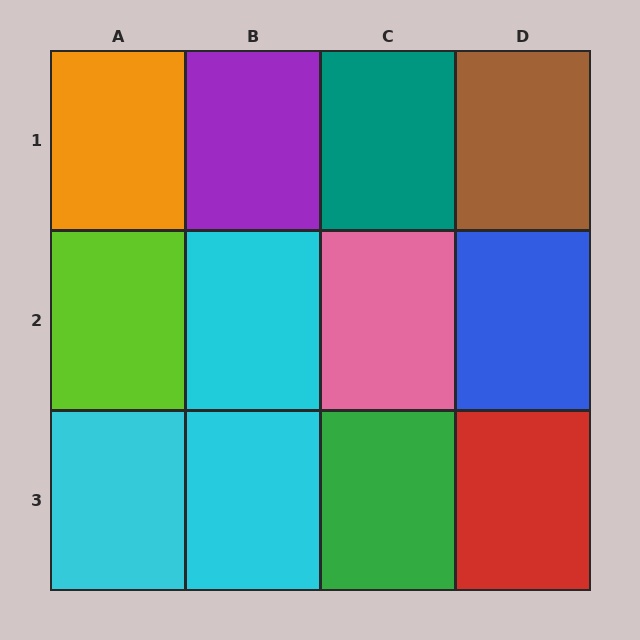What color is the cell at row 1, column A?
Orange.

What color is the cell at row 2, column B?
Cyan.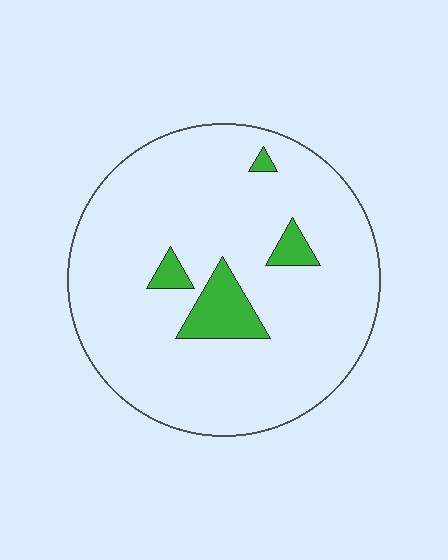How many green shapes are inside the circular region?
4.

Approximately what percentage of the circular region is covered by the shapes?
Approximately 10%.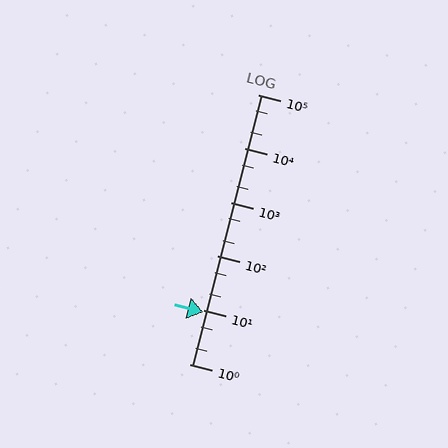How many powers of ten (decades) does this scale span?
The scale spans 5 decades, from 1 to 100000.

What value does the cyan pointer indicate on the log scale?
The pointer indicates approximately 9.2.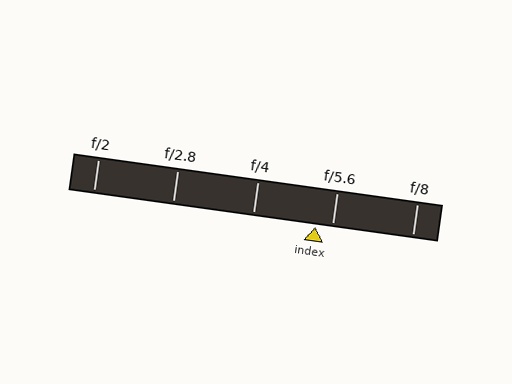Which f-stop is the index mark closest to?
The index mark is closest to f/5.6.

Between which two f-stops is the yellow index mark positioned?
The index mark is between f/4 and f/5.6.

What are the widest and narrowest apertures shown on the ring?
The widest aperture shown is f/2 and the narrowest is f/8.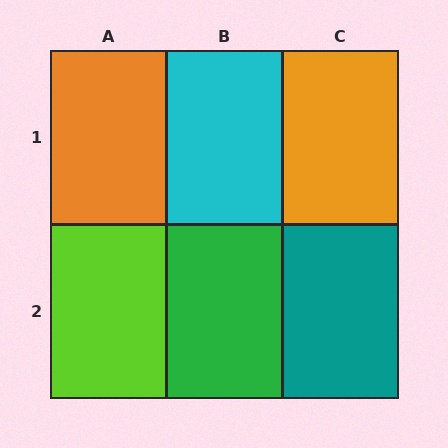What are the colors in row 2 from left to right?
Lime, green, teal.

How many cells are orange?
2 cells are orange.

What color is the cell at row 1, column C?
Orange.